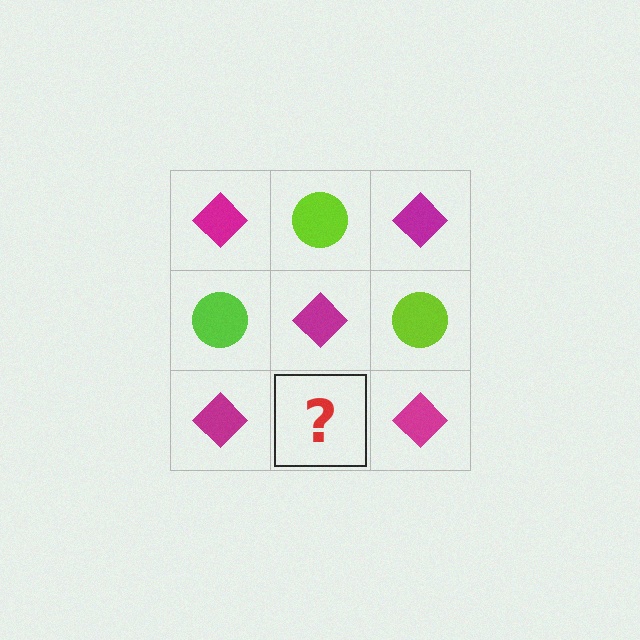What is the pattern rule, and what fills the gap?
The rule is that it alternates magenta diamond and lime circle in a checkerboard pattern. The gap should be filled with a lime circle.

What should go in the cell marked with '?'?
The missing cell should contain a lime circle.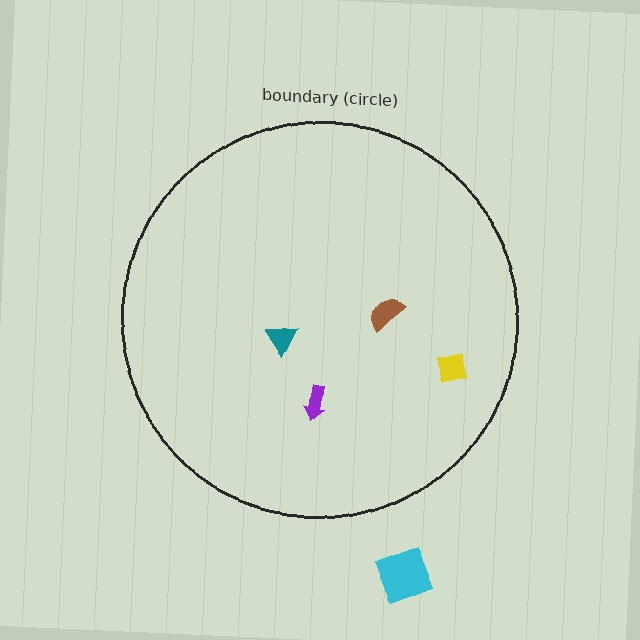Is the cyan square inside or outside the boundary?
Outside.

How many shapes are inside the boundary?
4 inside, 1 outside.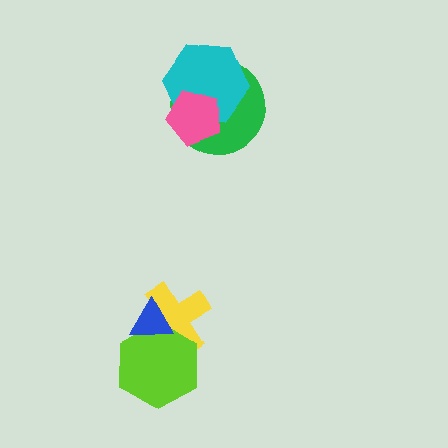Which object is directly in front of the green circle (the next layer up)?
The cyan hexagon is directly in front of the green circle.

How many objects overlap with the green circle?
2 objects overlap with the green circle.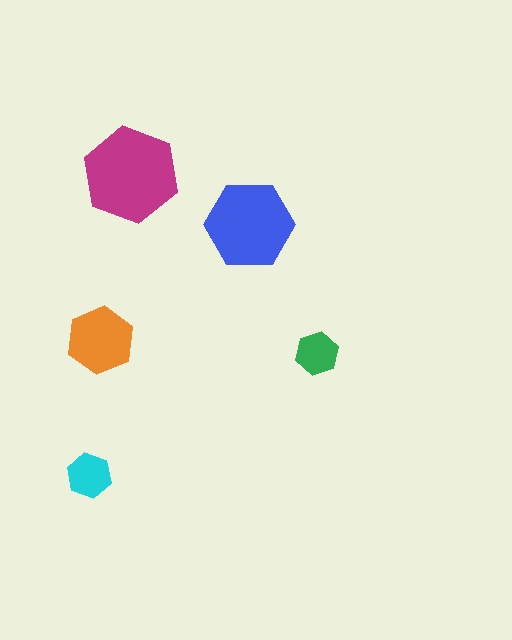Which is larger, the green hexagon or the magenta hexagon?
The magenta one.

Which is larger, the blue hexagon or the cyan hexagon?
The blue one.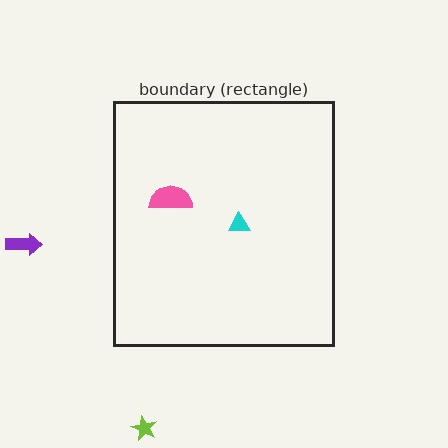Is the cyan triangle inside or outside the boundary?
Inside.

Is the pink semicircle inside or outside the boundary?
Inside.